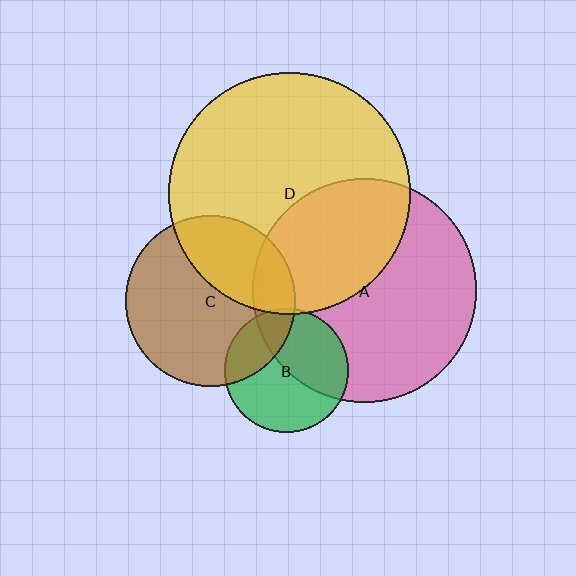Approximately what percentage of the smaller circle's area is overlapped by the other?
Approximately 35%.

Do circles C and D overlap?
Yes.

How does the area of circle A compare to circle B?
Approximately 3.3 times.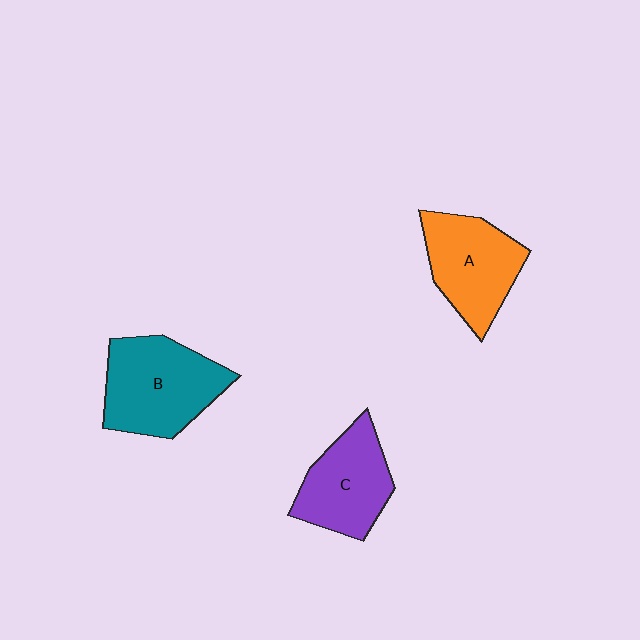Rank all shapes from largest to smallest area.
From largest to smallest: B (teal), A (orange), C (purple).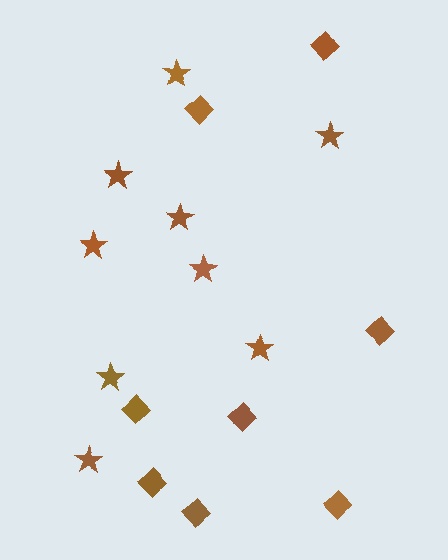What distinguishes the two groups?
There are 2 groups: one group of stars (9) and one group of diamonds (8).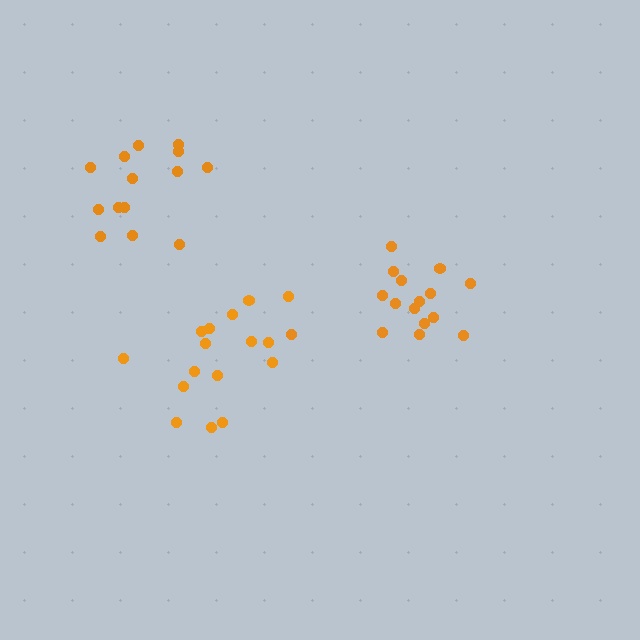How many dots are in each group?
Group 1: 16 dots, Group 2: 16 dots, Group 3: 14 dots (46 total).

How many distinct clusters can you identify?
There are 3 distinct clusters.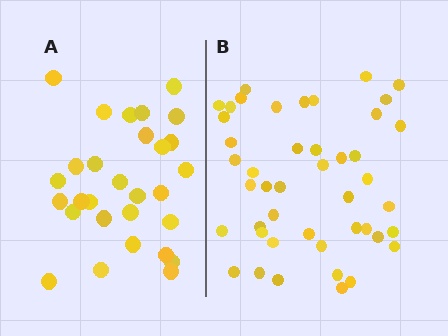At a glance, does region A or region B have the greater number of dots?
Region B (the right region) has more dots.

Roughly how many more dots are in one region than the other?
Region B has approximately 15 more dots than region A.